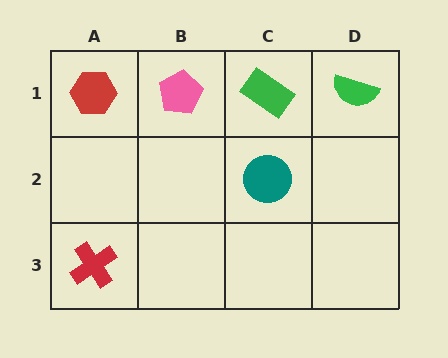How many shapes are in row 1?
4 shapes.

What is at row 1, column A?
A red hexagon.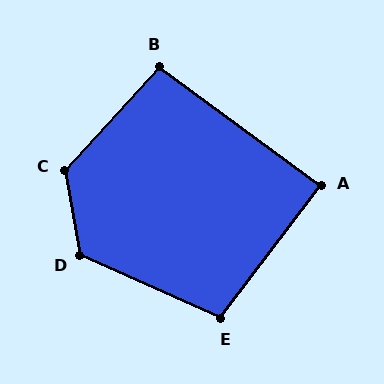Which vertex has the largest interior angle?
C, at approximately 128 degrees.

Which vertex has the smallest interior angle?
A, at approximately 89 degrees.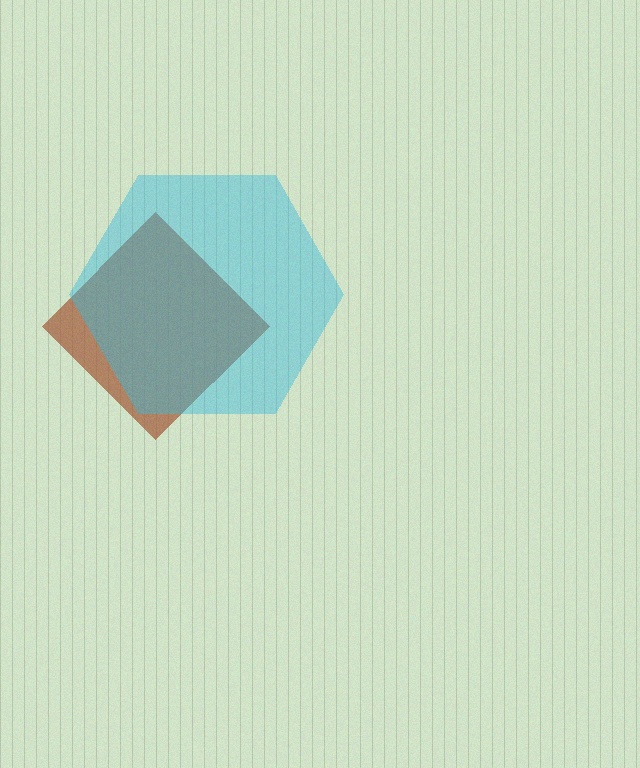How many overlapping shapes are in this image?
There are 2 overlapping shapes in the image.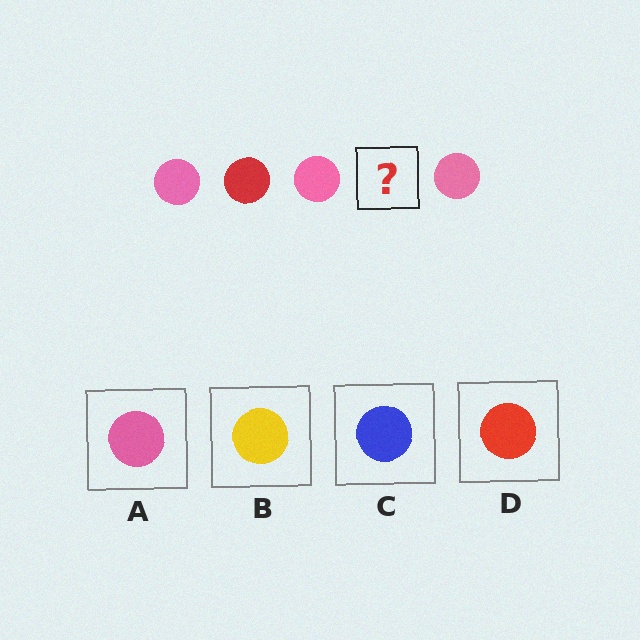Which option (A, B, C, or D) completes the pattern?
D.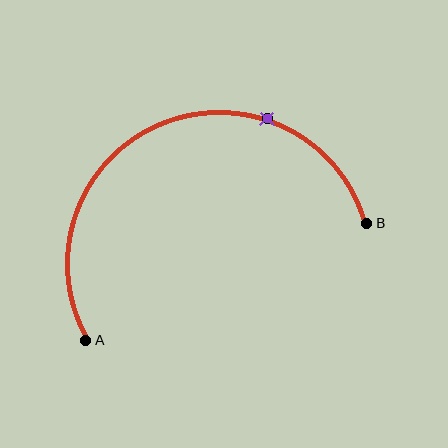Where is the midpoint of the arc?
The arc midpoint is the point on the curve farthest from the straight line joining A and B. It sits above that line.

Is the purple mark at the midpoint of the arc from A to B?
No. The purple mark lies on the arc but is closer to endpoint B. The arc midpoint would be at the point on the curve equidistant along the arc from both A and B.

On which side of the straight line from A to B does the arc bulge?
The arc bulges above the straight line connecting A and B.